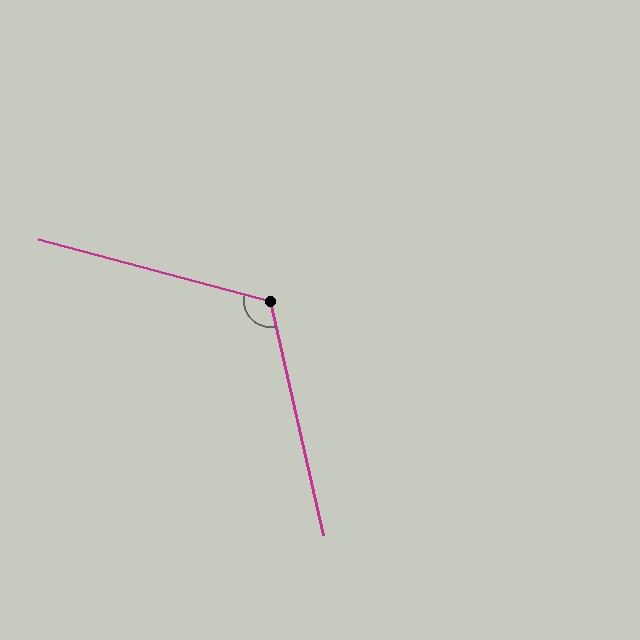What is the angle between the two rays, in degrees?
Approximately 118 degrees.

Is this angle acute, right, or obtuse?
It is obtuse.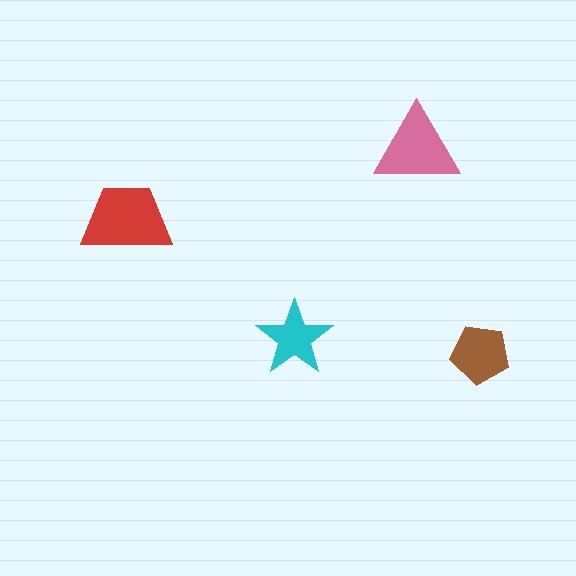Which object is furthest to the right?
The brown pentagon is rightmost.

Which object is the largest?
The red trapezoid.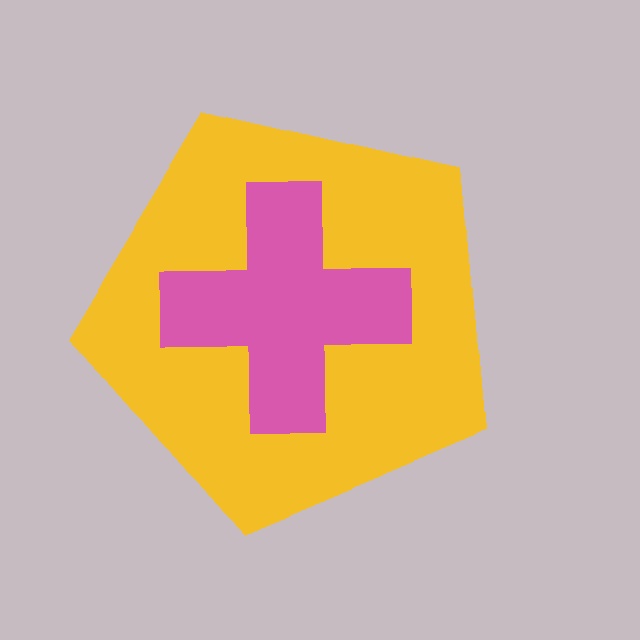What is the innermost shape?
The pink cross.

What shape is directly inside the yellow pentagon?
The pink cross.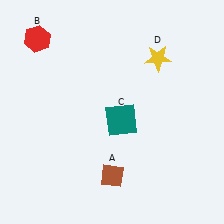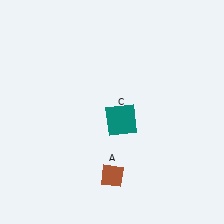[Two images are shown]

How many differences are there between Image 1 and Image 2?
There are 2 differences between the two images.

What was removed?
The yellow star (D), the red hexagon (B) were removed in Image 2.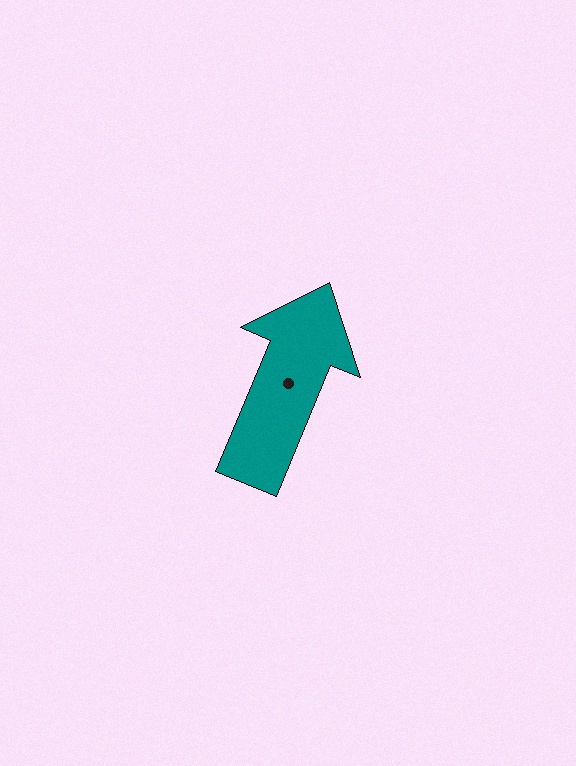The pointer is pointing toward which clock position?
Roughly 1 o'clock.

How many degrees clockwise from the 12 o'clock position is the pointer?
Approximately 23 degrees.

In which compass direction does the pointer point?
Northeast.